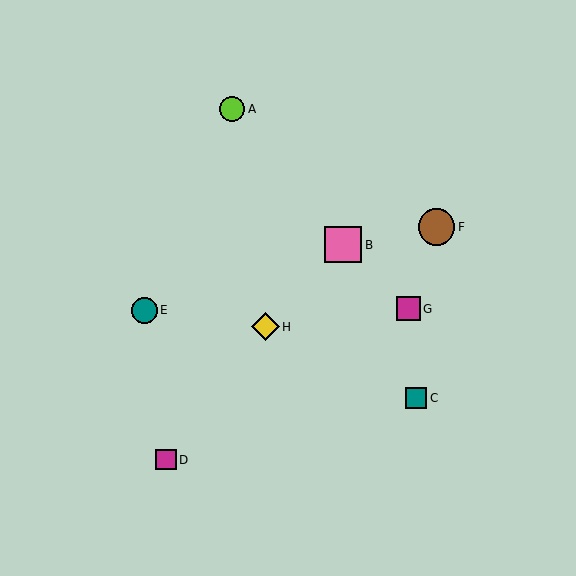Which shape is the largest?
The pink square (labeled B) is the largest.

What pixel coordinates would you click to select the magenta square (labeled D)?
Click at (166, 460) to select the magenta square D.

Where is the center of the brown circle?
The center of the brown circle is at (437, 227).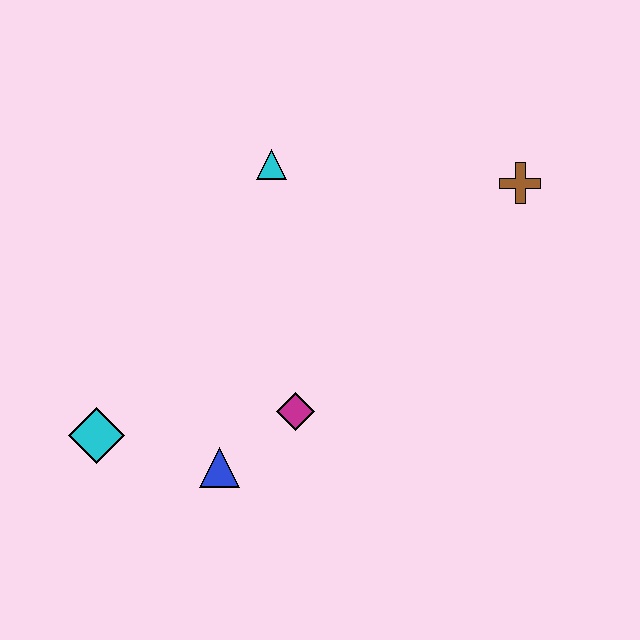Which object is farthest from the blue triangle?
The brown cross is farthest from the blue triangle.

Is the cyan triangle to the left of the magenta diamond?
Yes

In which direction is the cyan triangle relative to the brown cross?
The cyan triangle is to the left of the brown cross.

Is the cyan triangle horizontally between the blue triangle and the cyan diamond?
No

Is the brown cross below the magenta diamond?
No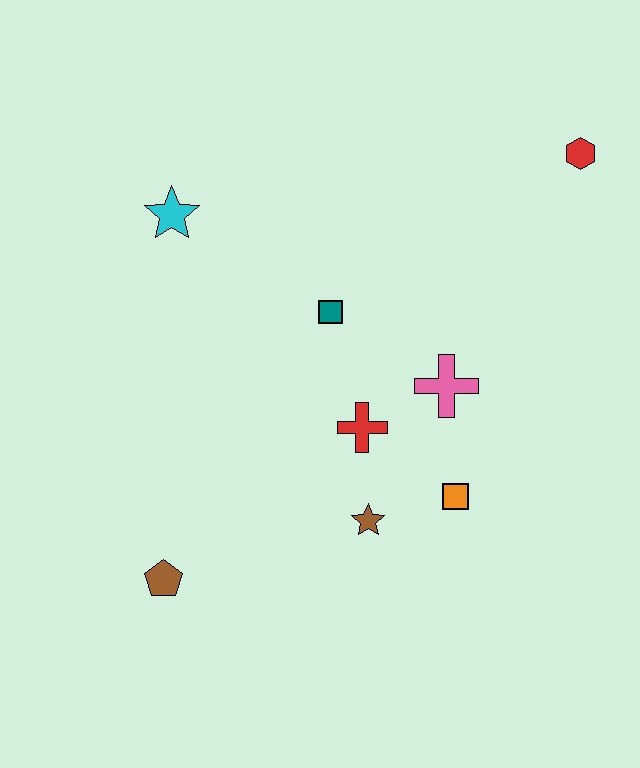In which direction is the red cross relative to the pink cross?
The red cross is to the left of the pink cross.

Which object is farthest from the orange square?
The cyan star is farthest from the orange square.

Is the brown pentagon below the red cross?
Yes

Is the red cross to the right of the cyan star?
Yes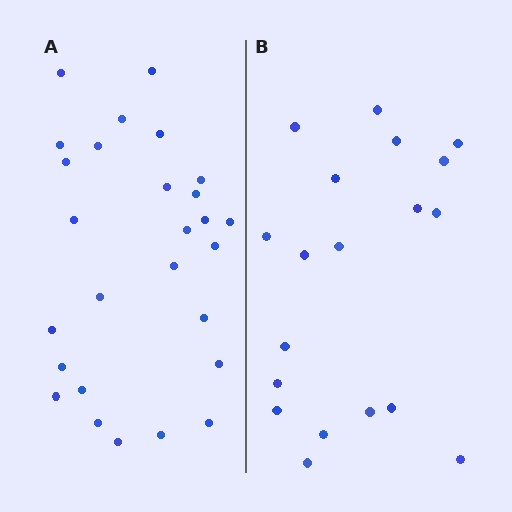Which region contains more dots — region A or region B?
Region A (the left region) has more dots.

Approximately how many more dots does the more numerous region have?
Region A has roughly 8 or so more dots than region B.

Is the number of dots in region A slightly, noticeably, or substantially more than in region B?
Region A has noticeably more, but not dramatically so. The ratio is roughly 1.4 to 1.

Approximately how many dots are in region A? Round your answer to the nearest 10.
About 30 dots. (The exact count is 27, which rounds to 30.)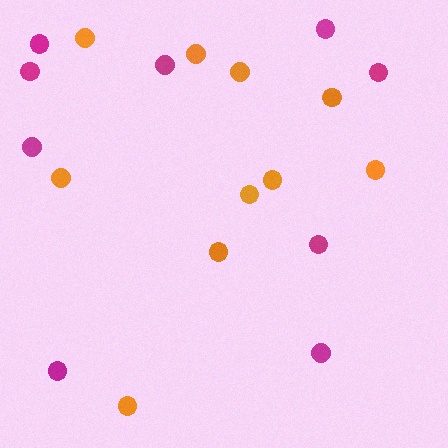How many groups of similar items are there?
There are 2 groups: one group of orange circles (10) and one group of magenta circles (9).